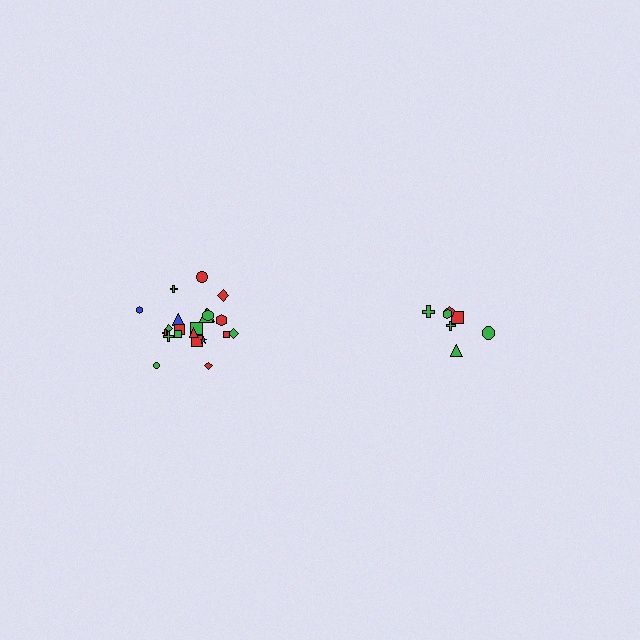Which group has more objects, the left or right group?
The left group.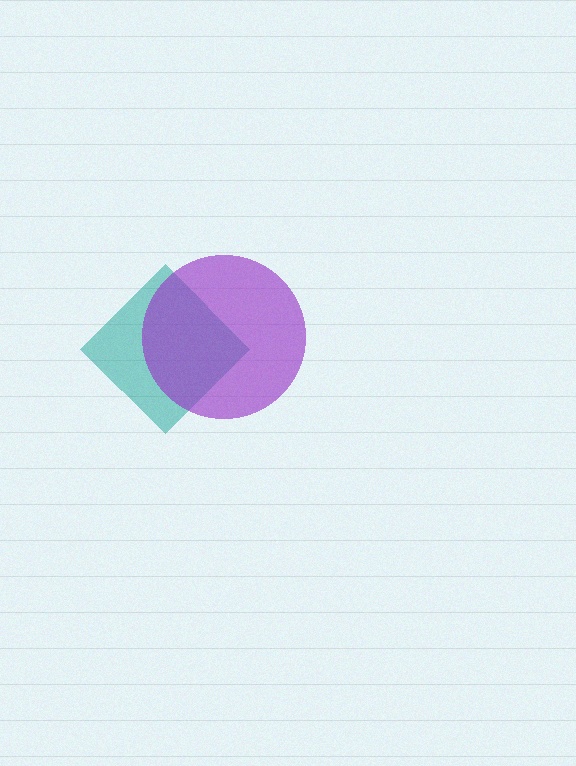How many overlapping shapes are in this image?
There are 2 overlapping shapes in the image.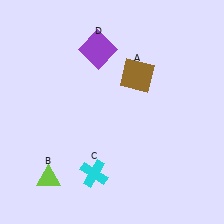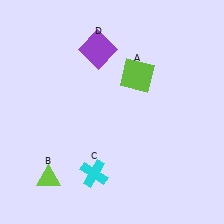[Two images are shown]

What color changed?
The square (A) changed from brown in Image 1 to lime in Image 2.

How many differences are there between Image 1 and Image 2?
There is 1 difference between the two images.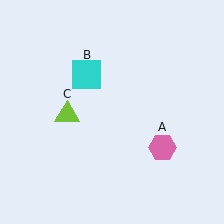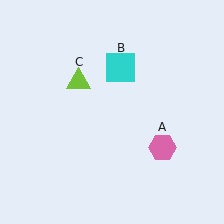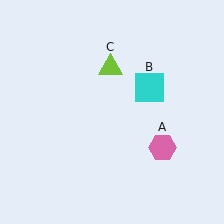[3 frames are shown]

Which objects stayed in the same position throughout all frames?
Pink hexagon (object A) remained stationary.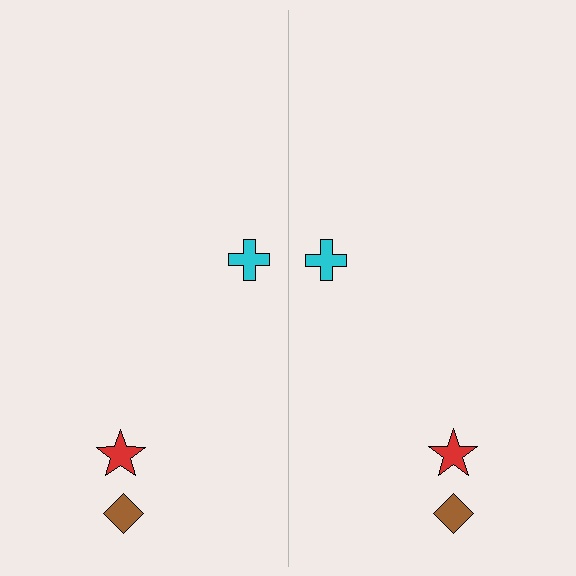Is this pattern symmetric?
Yes, this pattern has bilateral (reflection) symmetry.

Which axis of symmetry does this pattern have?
The pattern has a vertical axis of symmetry running through the center of the image.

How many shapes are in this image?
There are 6 shapes in this image.